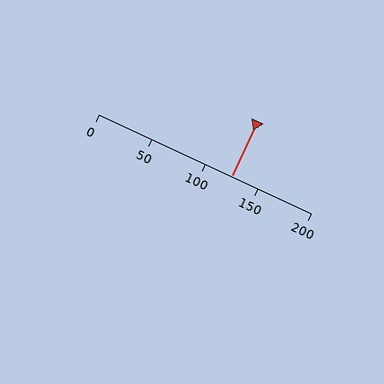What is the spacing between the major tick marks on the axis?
The major ticks are spaced 50 apart.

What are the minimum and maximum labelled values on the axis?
The axis runs from 0 to 200.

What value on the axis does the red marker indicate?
The marker indicates approximately 125.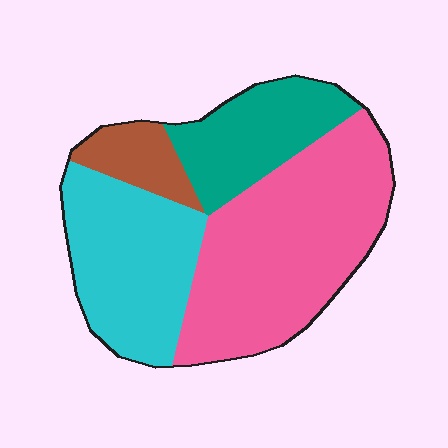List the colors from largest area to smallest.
From largest to smallest: pink, cyan, teal, brown.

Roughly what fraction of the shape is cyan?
Cyan takes up between a sixth and a third of the shape.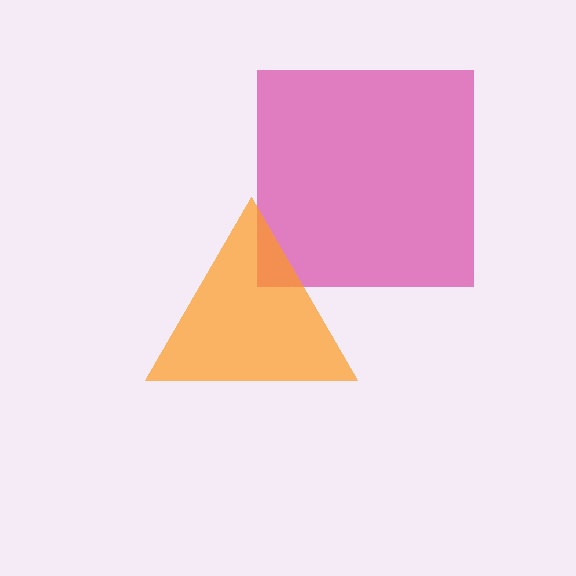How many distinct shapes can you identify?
There are 2 distinct shapes: a magenta square, an orange triangle.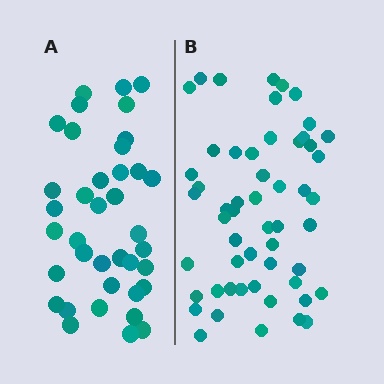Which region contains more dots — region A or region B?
Region B (the right region) has more dots.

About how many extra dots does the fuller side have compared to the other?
Region B has approximately 15 more dots than region A.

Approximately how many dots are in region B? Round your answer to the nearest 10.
About 50 dots. (The exact count is 54, which rounds to 50.)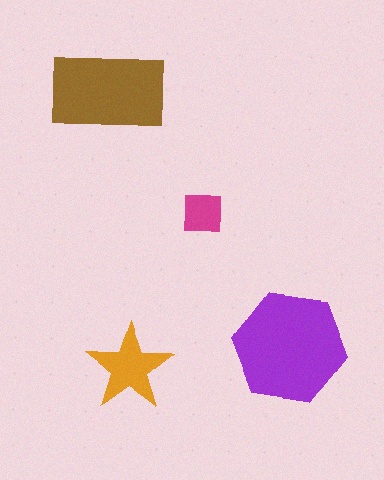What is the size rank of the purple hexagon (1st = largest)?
1st.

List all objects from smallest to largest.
The magenta square, the orange star, the brown rectangle, the purple hexagon.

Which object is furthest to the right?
The purple hexagon is rightmost.